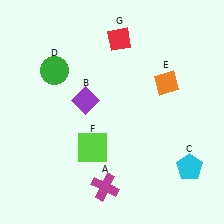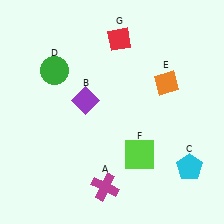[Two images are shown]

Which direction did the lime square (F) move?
The lime square (F) moved right.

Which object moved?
The lime square (F) moved right.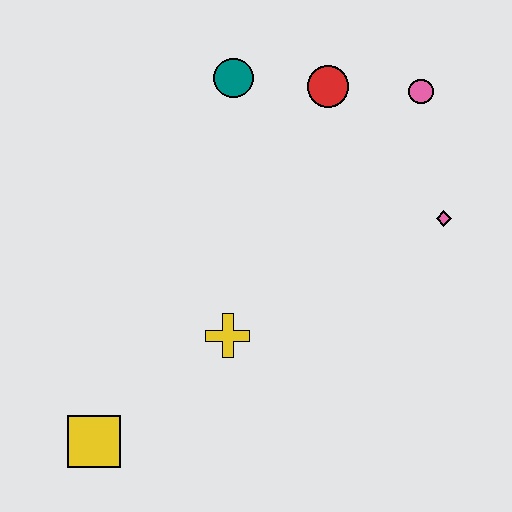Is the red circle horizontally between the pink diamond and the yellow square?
Yes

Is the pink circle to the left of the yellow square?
No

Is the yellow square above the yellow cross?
No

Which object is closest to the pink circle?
The red circle is closest to the pink circle.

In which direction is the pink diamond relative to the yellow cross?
The pink diamond is to the right of the yellow cross.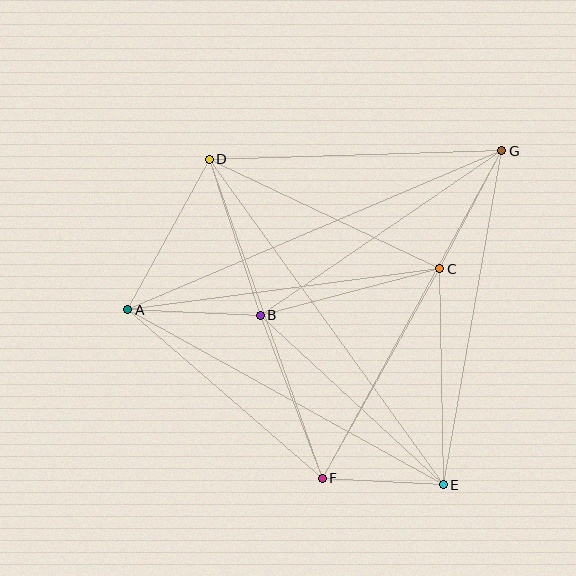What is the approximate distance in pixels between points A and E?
The distance between A and E is approximately 361 pixels.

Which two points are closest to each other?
Points E and F are closest to each other.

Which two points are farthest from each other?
Points A and G are farthest from each other.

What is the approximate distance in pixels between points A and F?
The distance between A and F is approximately 258 pixels.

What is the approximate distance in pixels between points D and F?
The distance between D and F is approximately 339 pixels.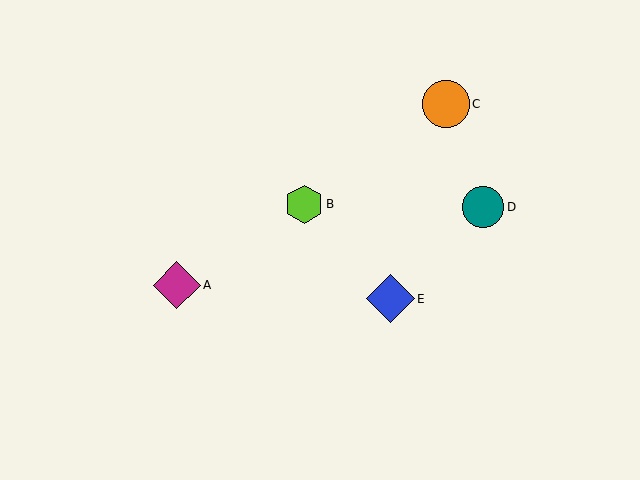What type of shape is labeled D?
Shape D is a teal circle.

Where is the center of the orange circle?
The center of the orange circle is at (446, 104).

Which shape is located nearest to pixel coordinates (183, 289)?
The magenta diamond (labeled A) at (177, 285) is nearest to that location.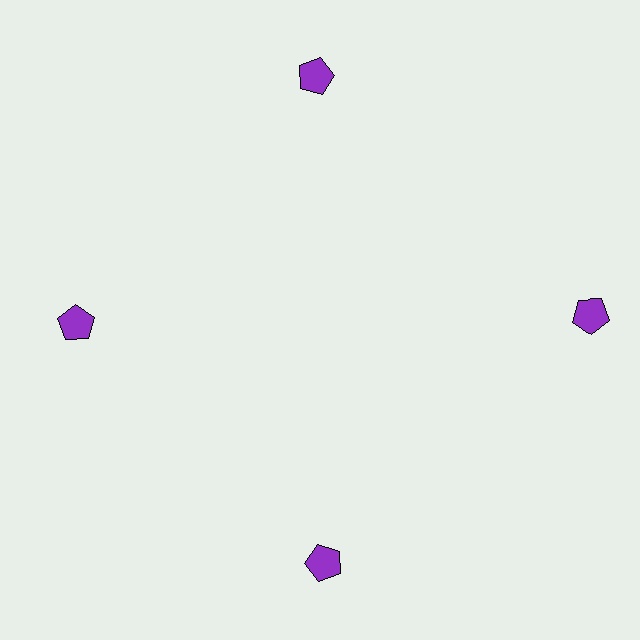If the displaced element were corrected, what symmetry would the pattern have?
It would have 4-fold rotational symmetry — the pattern would map onto itself every 90 degrees.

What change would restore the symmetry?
The symmetry would be restored by moving it inward, back onto the ring so that all 4 pentagons sit at equal angles and equal distance from the center.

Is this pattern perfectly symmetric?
No. The 4 purple pentagons are arranged in a ring, but one element near the 3 o'clock position is pushed outward from the center, breaking the 4-fold rotational symmetry.